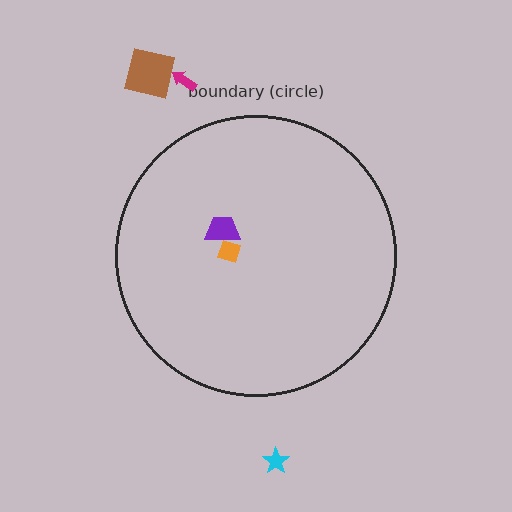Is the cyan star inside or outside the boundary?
Outside.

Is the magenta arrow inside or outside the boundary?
Outside.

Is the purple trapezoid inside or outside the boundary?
Inside.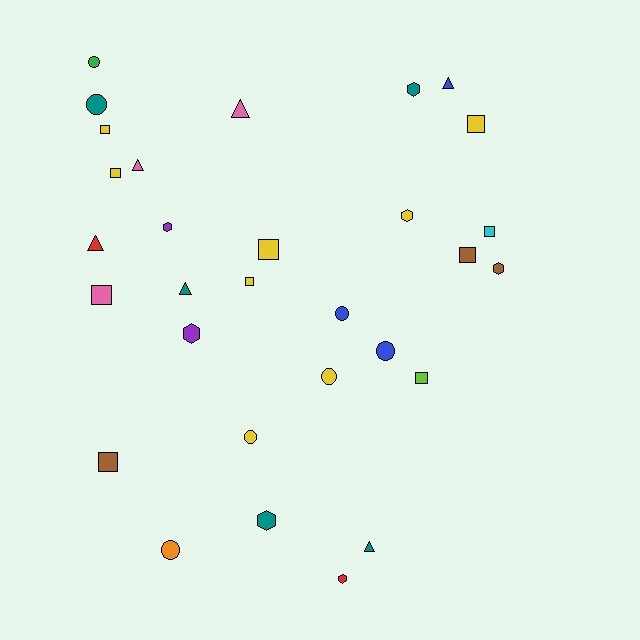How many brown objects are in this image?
There are 3 brown objects.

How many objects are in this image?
There are 30 objects.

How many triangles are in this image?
There are 6 triangles.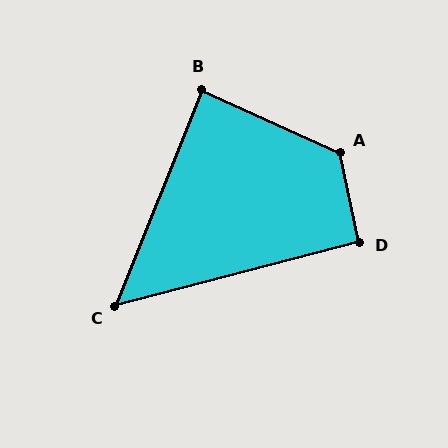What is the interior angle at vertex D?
Approximately 93 degrees (approximately right).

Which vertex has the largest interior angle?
A, at approximately 126 degrees.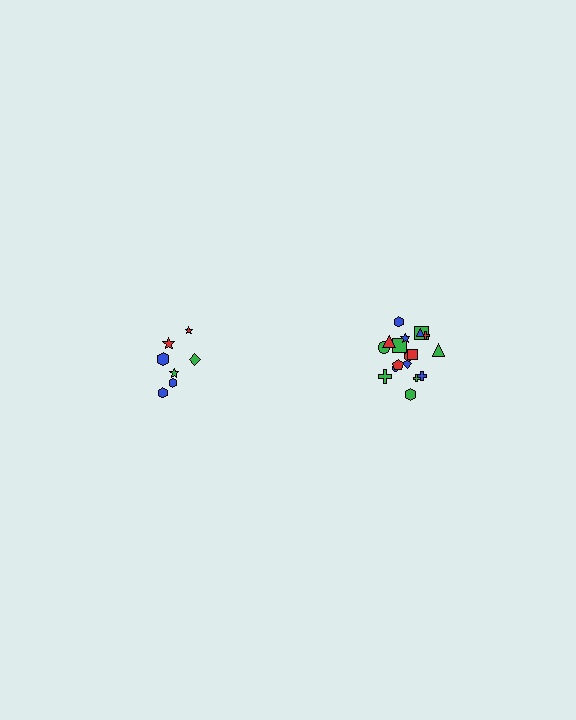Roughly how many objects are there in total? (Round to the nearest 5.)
Roughly 25 objects in total.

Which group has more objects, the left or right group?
The right group.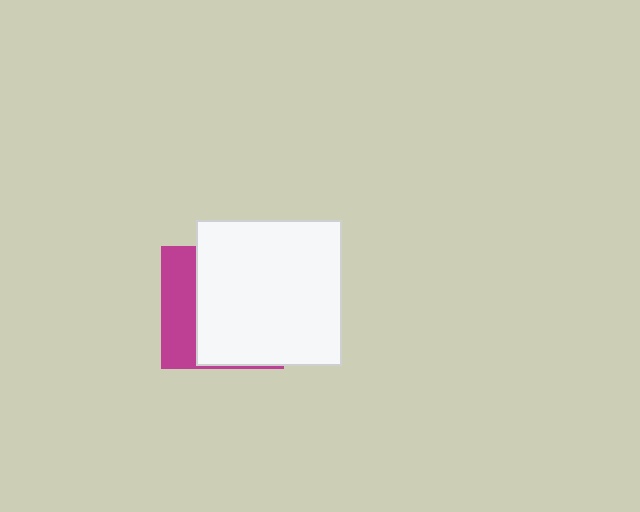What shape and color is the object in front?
The object in front is a white square.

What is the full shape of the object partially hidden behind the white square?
The partially hidden object is a magenta square.